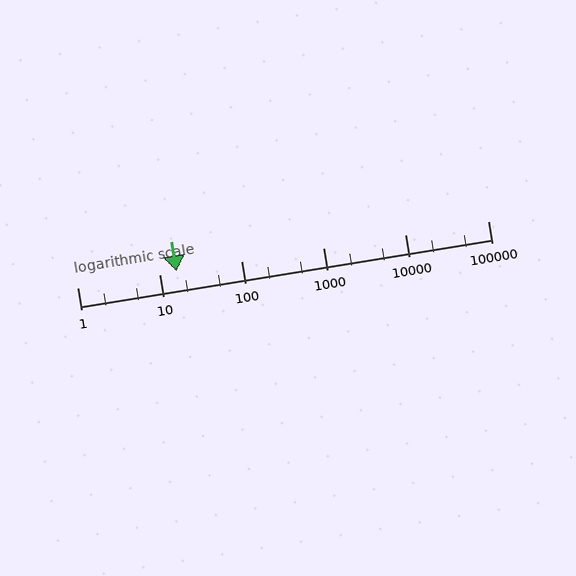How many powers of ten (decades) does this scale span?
The scale spans 5 decades, from 1 to 100000.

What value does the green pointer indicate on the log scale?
The pointer indicates approximately 16.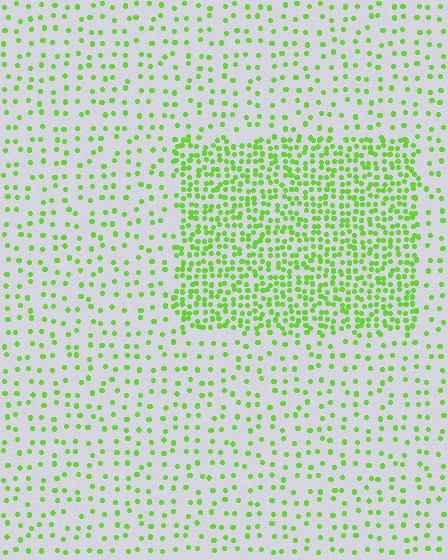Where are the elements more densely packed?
The elements are more densely packed inside the rectangle boundary.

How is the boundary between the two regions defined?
The boundary is defined by a change in element density (approximately 2.8x ratio). All elements are the same color, size, and shape.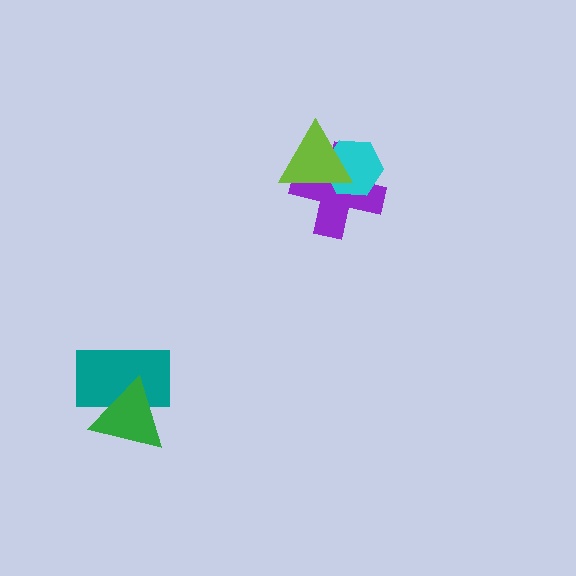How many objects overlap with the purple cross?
2 objects overlap with the purple cross.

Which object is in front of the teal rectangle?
The green triangle is in front of the teal rectangle.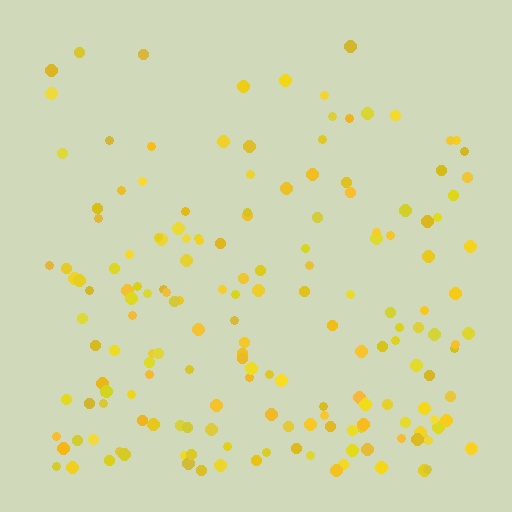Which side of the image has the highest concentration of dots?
The bottom.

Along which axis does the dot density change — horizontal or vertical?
Vertical.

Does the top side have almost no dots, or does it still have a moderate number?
Still a moderate number, just noticeably fewer than the bottom.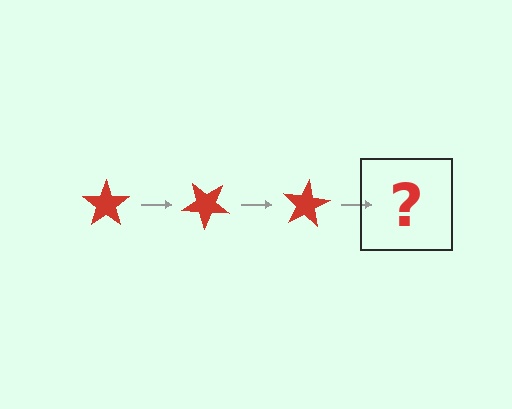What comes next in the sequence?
The next element should be a red star rotated 120 degrees.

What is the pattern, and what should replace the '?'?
The pattern is that the star rotates 40 degrees each step. The '?' should be a red star rotated 120 degrees.